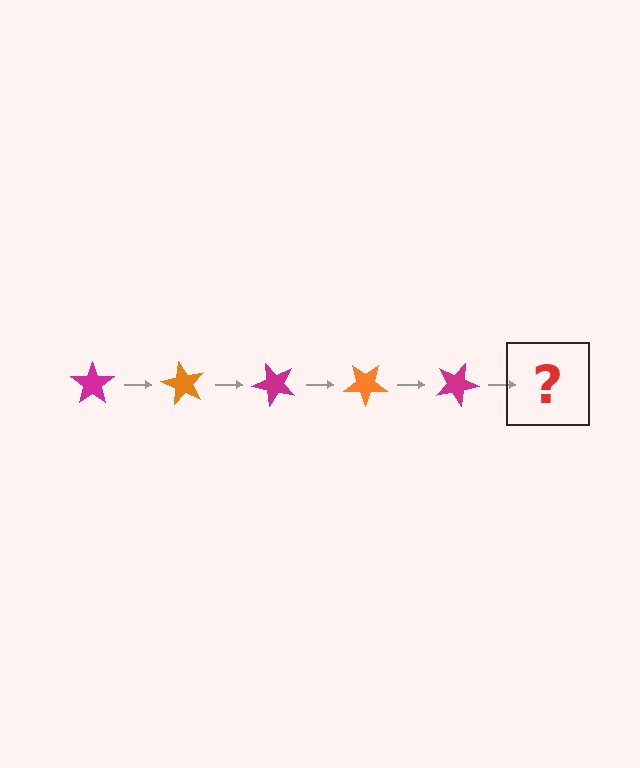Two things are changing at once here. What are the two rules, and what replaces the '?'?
The two rules are that it rotates 60 degrees each step and the color cycles through magenta and orange. The '?' should be an orange star, rotated 300 degrees from the start.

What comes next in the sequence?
The next element should be an orange star, rotated 300 degrees from the start.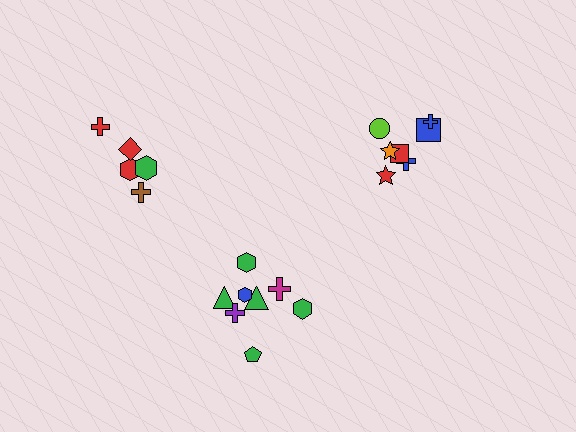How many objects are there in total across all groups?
There are 20 objects.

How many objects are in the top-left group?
There are 5 objects.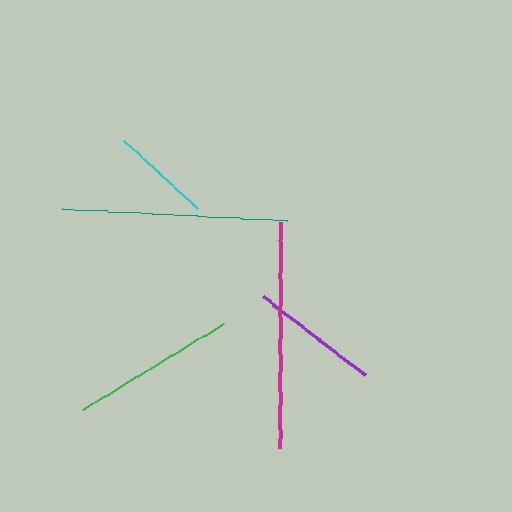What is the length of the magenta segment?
The magenta segment is approximately 226 pixels long.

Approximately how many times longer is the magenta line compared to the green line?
The magenta line is approximately 1.4 times the length of the green line.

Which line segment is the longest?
The magenta line is the longest at approximately 226 pixels.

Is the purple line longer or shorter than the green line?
The green line is longer than the purple line.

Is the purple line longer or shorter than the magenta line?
The magenta line is longer than the purple line.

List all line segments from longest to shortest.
From longest to shortest: magenta, teal, green, purple, cyan.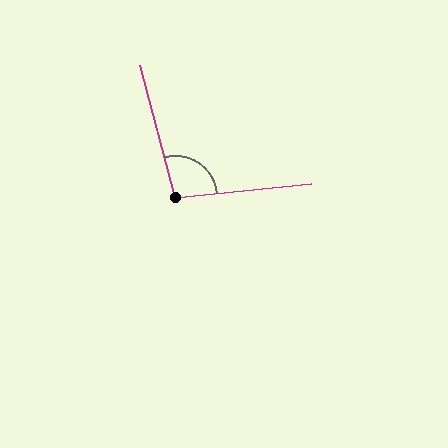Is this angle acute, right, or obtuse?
It is obtuse.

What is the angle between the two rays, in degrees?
Approximately 99 degrees.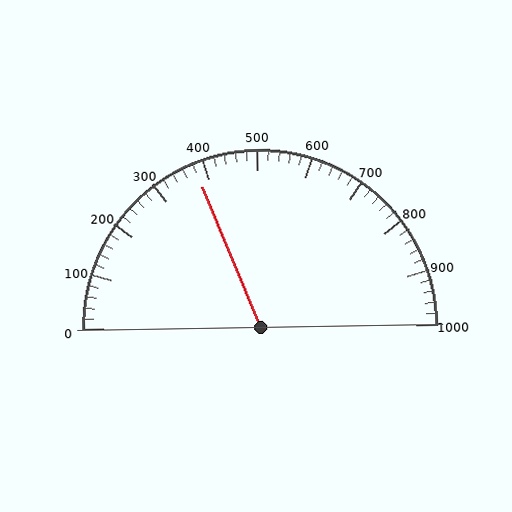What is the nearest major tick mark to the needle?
The nearest major tick mark is 400.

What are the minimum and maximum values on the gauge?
The gauge ranges from 0 to 1000.